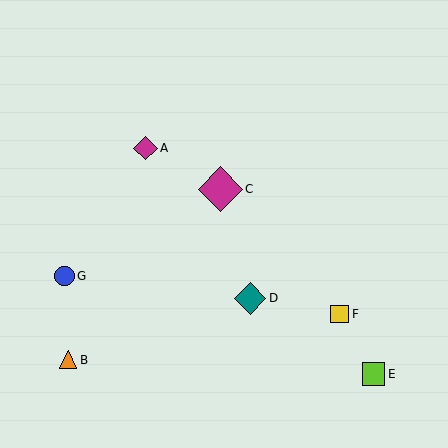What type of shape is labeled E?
Shape E is a lime square.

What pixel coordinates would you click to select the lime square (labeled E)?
Click at (373, 374) to select the lime square E.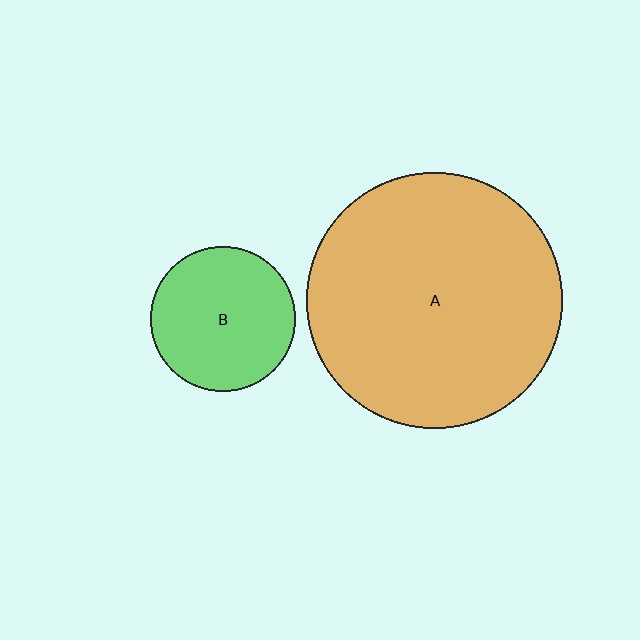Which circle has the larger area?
Circle A (orange).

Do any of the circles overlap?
No, none of the circles overlap.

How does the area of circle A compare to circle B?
Approximately 3.1 times.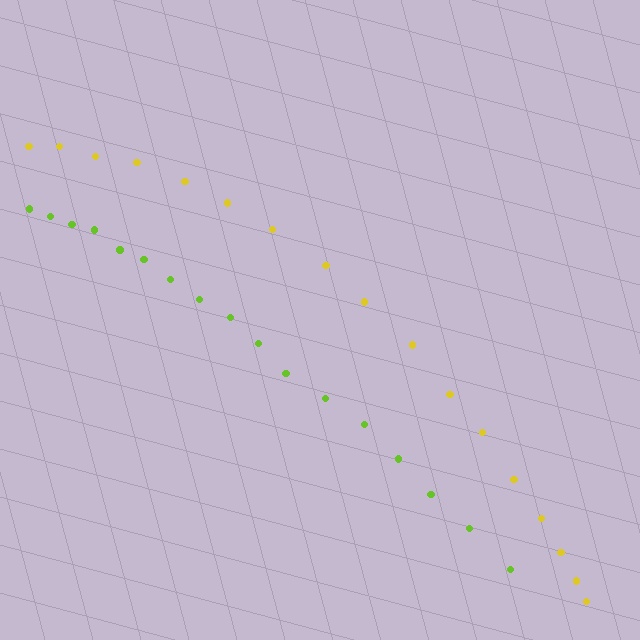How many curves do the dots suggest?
There are 2 distinct paths.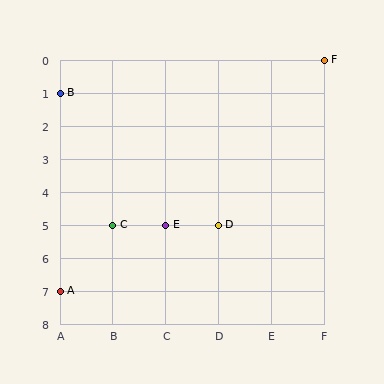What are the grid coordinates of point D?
Point D is at grid coordinates (D, 5).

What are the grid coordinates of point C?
Point C is at grid coordinates (B, 5).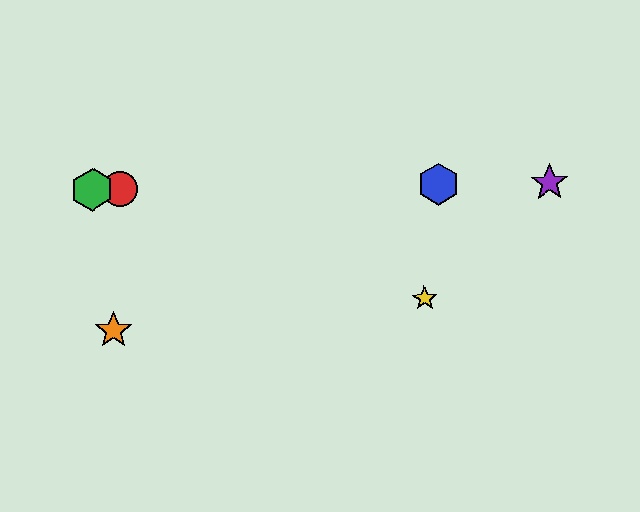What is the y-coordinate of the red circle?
The red circle is at y≈189.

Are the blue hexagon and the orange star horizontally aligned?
No, the blue hexagon is at y≈184 and the orange star is at y≈331.